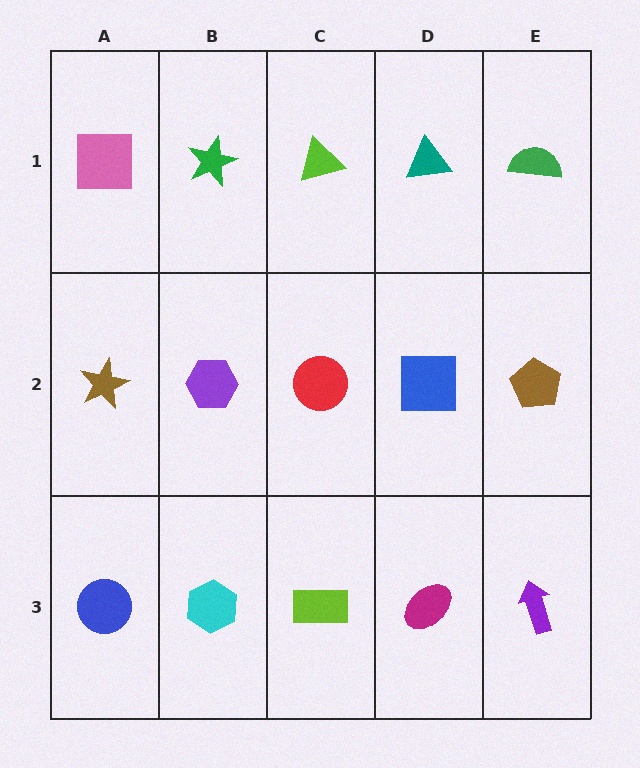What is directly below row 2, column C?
A lime rectangle.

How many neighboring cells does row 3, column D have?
3.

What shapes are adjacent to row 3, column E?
A brown pentagon (row 2, column E), a magenta ellipse (row 3, column D).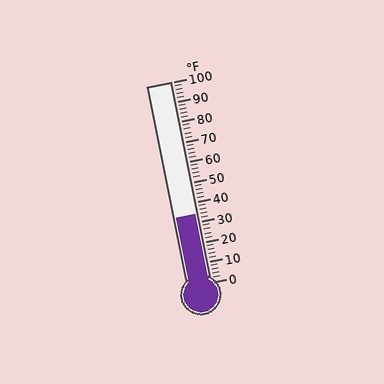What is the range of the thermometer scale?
The thermometer scale ranges from 0°F to 100°F.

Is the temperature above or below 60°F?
The temperature is below 60°F.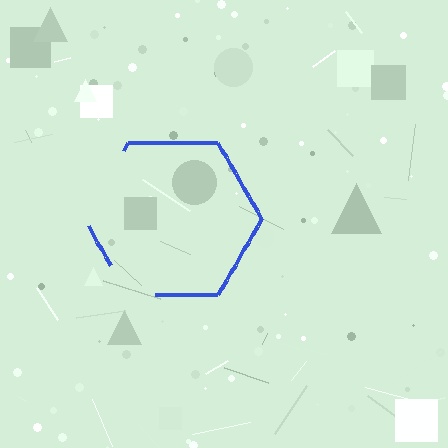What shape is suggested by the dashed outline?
The dashed outline suggests a hexagon.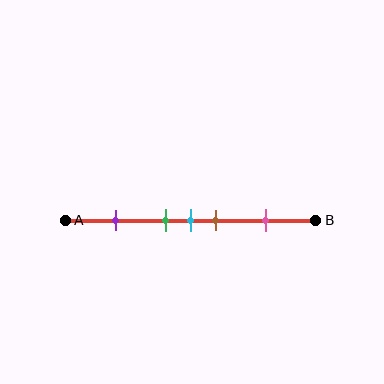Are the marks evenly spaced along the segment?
No, the marks are not evenly spaced.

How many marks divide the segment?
There are 5 marks dividing the segment.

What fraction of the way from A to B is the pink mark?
The pink mark is approximately 80% (0.8) of the way from A to B.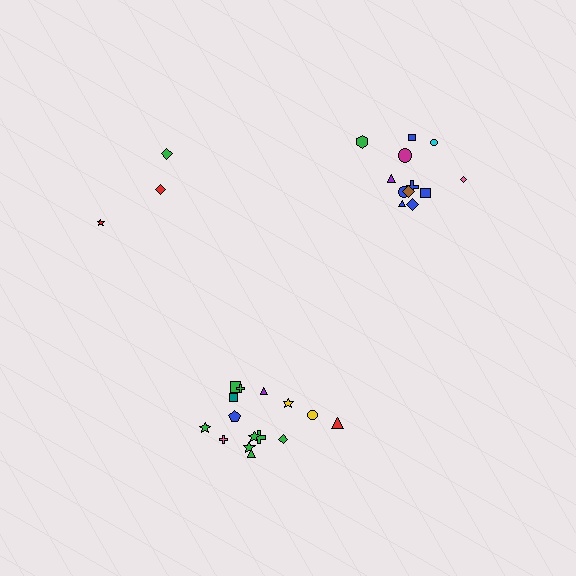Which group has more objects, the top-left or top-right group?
The top-right group.